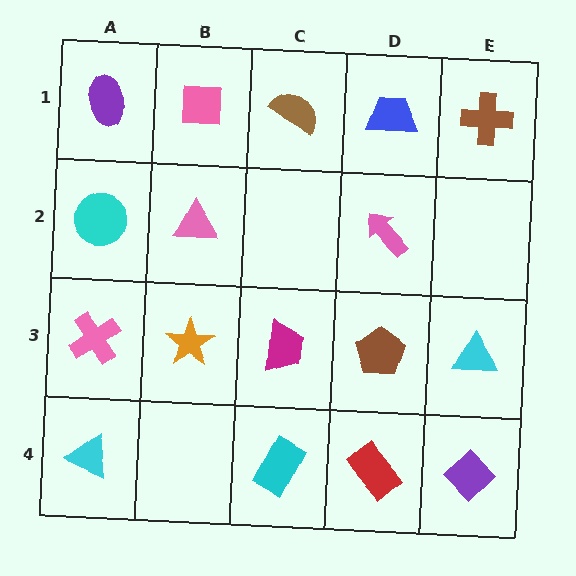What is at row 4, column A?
A cyan triangle.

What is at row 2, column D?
A pink arrow.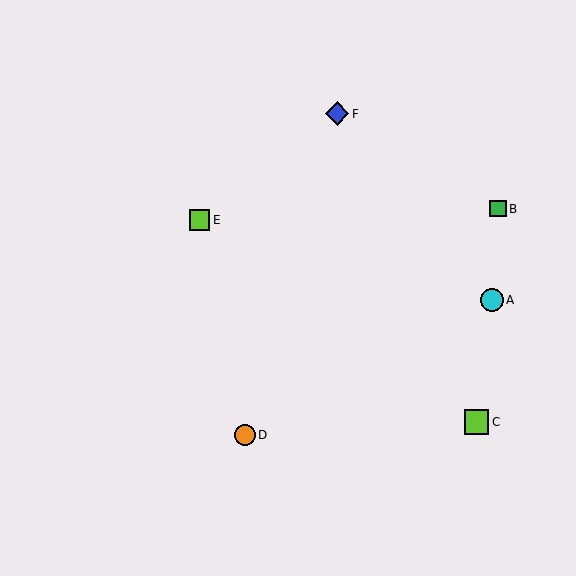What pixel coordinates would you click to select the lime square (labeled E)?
Click at (200, 220) to select the lime square E.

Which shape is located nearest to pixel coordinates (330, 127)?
The blue diamond (labeled F) at (337, 114) is nearest to that location.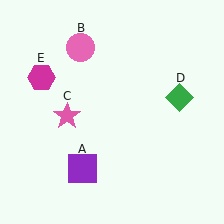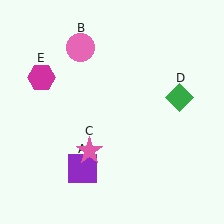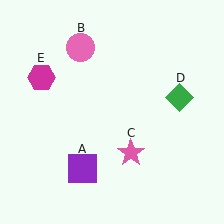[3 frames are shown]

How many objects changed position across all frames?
1 object changed position: pink star (object C).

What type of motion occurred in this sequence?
The pink star (object C) rotated counterclockwise around the center of the scene.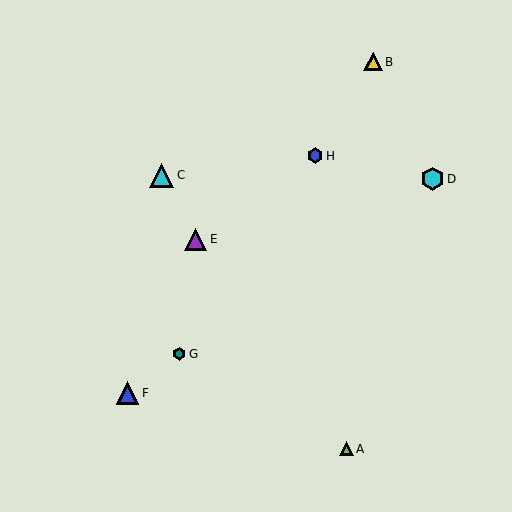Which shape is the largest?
The cyan triangle (labeled C) is the largest.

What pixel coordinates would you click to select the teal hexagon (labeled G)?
Click at (179, 354) to select the teal hexagon G.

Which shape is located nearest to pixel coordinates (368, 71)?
The yellow triangle (labeled B) at (373, 62) is nearest to that location.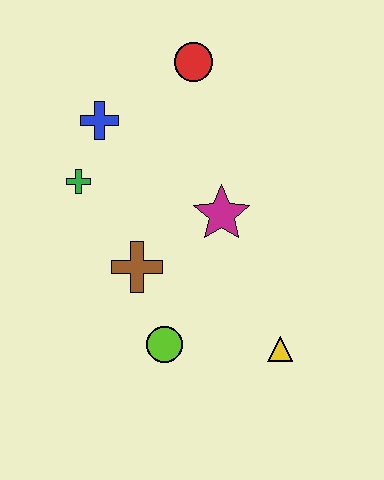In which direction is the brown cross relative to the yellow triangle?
The brown cross is to the left of the yellow triangle.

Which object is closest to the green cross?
The blue cross is closest to the green cross.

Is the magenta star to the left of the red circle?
No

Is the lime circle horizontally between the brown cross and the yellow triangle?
Yes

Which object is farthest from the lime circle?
The red circle is farthest from the lime circle.